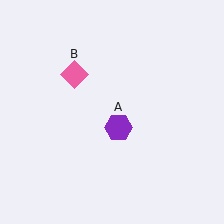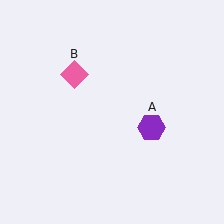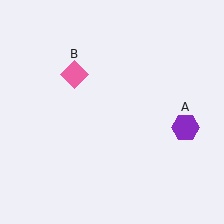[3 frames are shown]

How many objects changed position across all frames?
1 object changed position: purple hexagon (object A).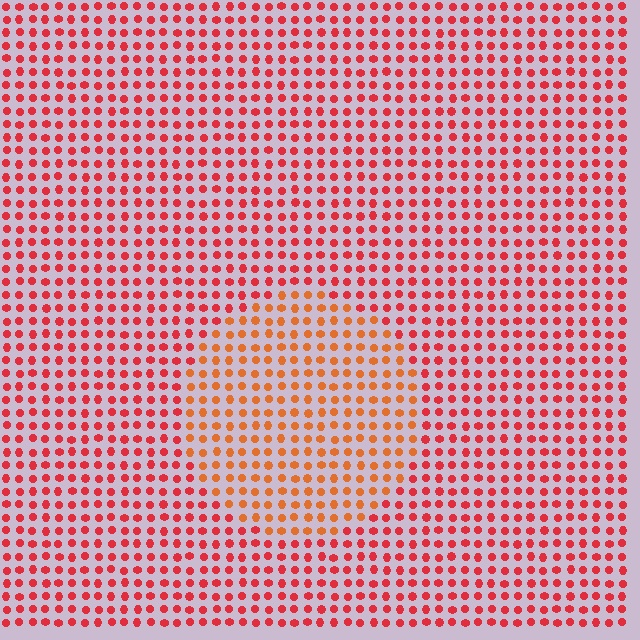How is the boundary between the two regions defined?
The boundary is defined purely by a slight shift in hue (about 28 degrees). Spacing, size, and orientation are identical on both sides.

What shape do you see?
I see a circle.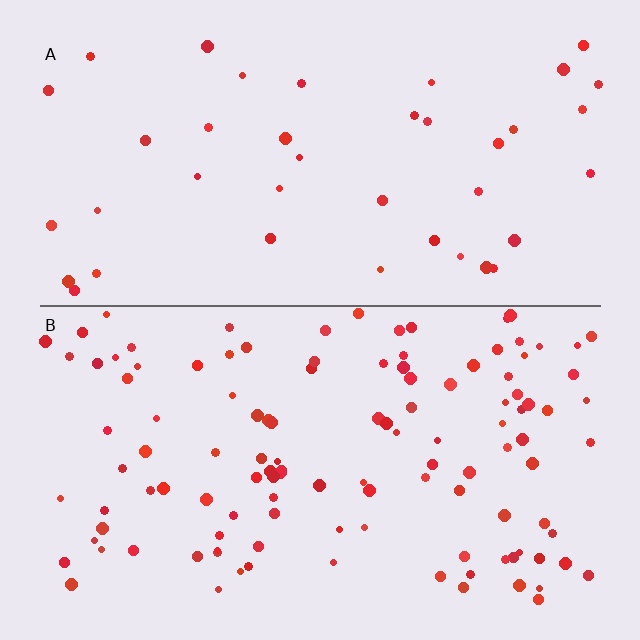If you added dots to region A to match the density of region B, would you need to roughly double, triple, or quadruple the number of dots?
Approximately triple.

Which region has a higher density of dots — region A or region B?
B (the bottom).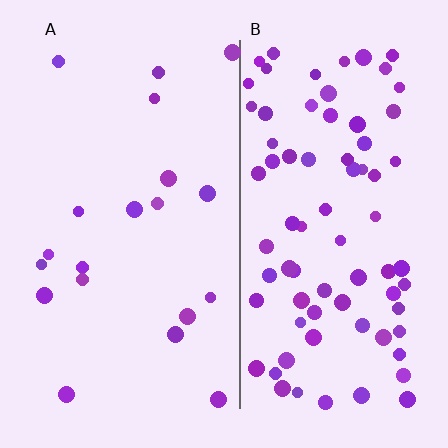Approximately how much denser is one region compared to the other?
Approximately 4.0× — region B over region A.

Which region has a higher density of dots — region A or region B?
B (the right).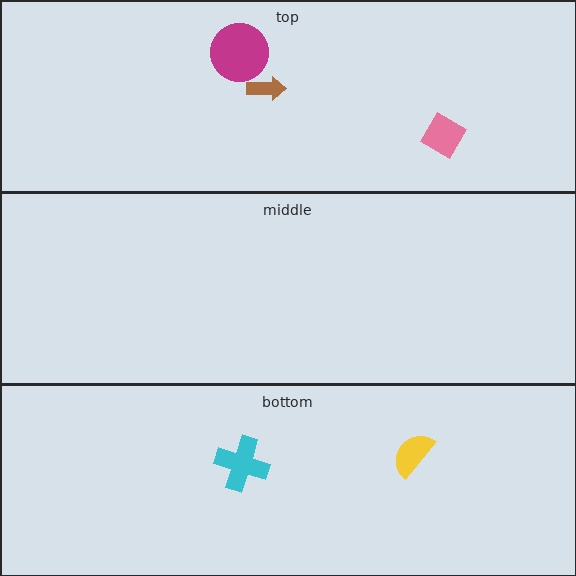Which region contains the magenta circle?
The top region.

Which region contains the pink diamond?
The top region.